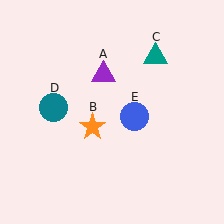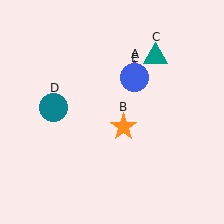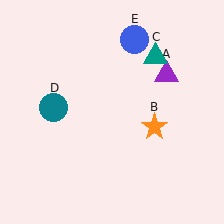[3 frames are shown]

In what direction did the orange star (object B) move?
The orange star (object B) moved right.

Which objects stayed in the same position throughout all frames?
Teal triangle (object C) and teal circle (object D) remained stationary.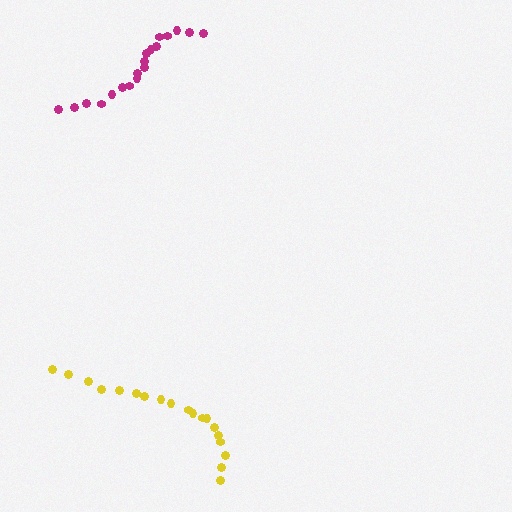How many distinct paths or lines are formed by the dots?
There are 2 distinct paths.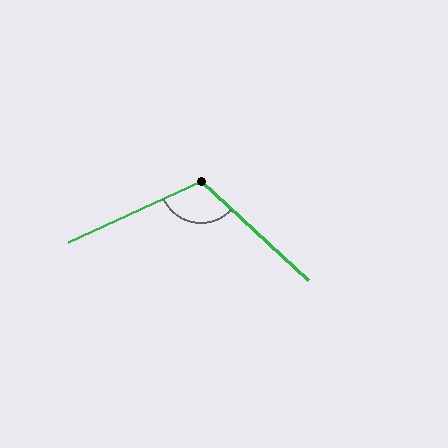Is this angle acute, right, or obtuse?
It is obtuse.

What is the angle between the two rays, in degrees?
Approximately 113 degrees.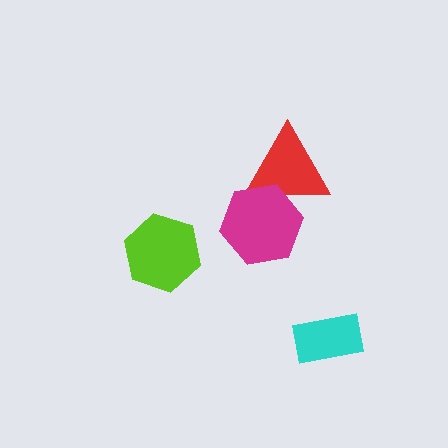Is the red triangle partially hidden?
Yes, it is partially covered by another shape.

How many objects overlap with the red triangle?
1 object overlaps with the red triangle.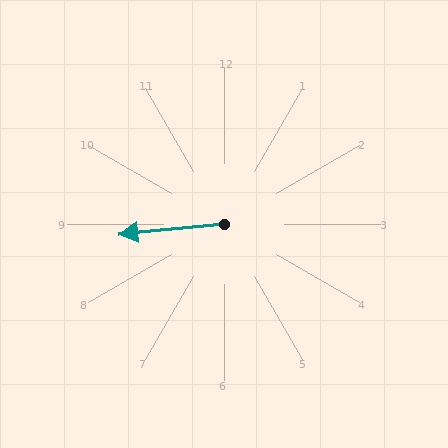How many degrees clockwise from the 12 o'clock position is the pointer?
Approximately 264 degrees.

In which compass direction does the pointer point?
West.